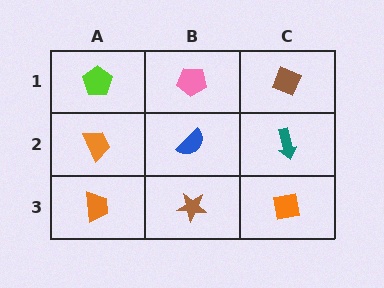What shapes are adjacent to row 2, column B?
A pink pentagon (row 1, column B), a brown star (row 3, column B), an orange trapezoid (row 2, column A), a teal arrow (row 2, column C).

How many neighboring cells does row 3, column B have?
3.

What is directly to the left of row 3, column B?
An orange trapezoid.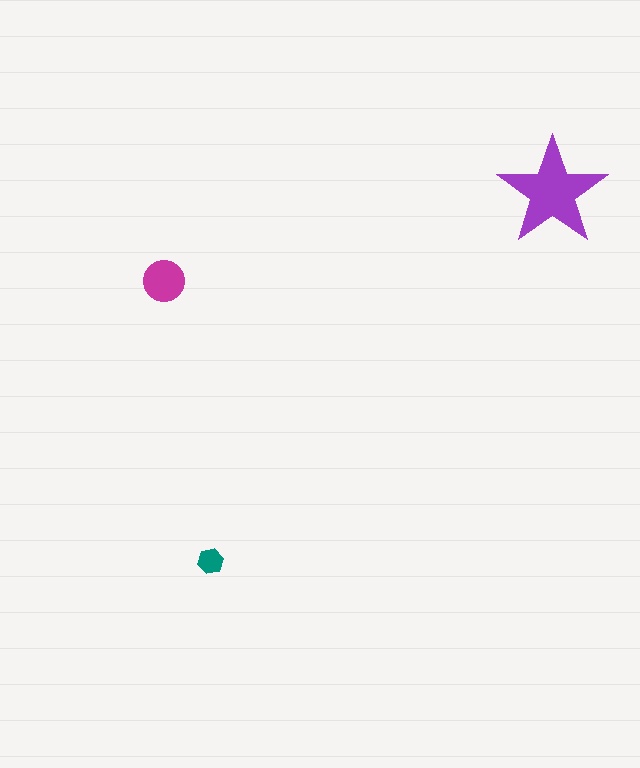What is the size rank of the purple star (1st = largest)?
1st.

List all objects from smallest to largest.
The teal hexagon, the magenta circle, the purple star.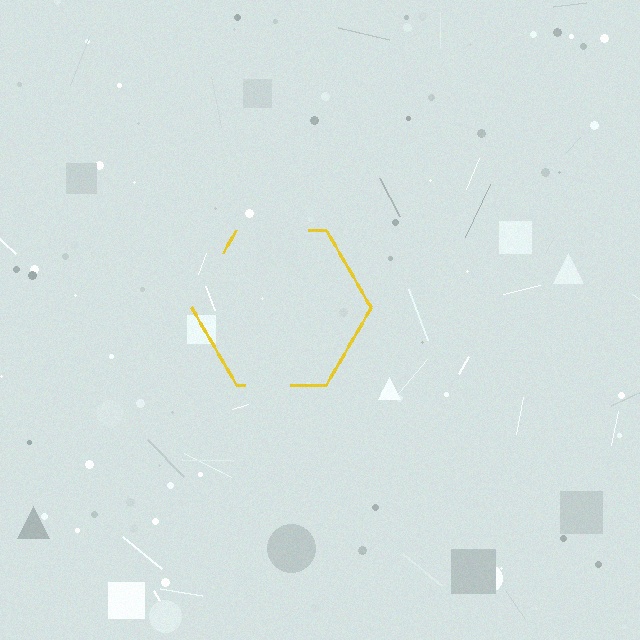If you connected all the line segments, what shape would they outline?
They would outline a hexagon.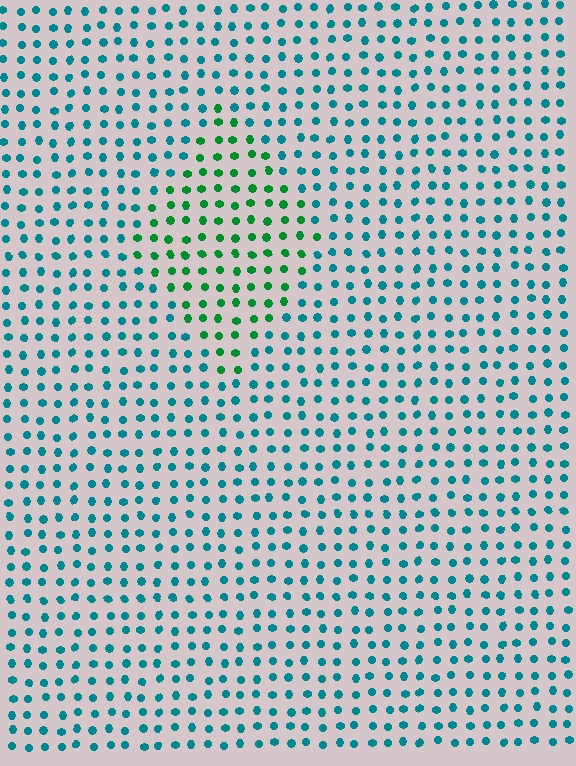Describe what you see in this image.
The image is filled with small teal elements in a uniform arrangement. A diamond-shaped region is visible where the elements are tinted to a slightly different hue, forming a subtle color boundary.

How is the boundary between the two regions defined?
The boundary is defined purely by a slight shift in hue (about 44 degrees). Spacing, size, and orientation are identical on both sides.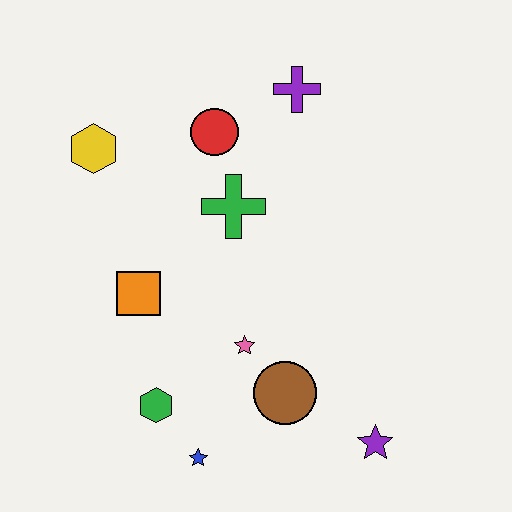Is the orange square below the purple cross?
Yes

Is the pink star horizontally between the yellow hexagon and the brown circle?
Yes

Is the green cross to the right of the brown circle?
No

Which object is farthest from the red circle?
The purple star is farthest from the red circle.